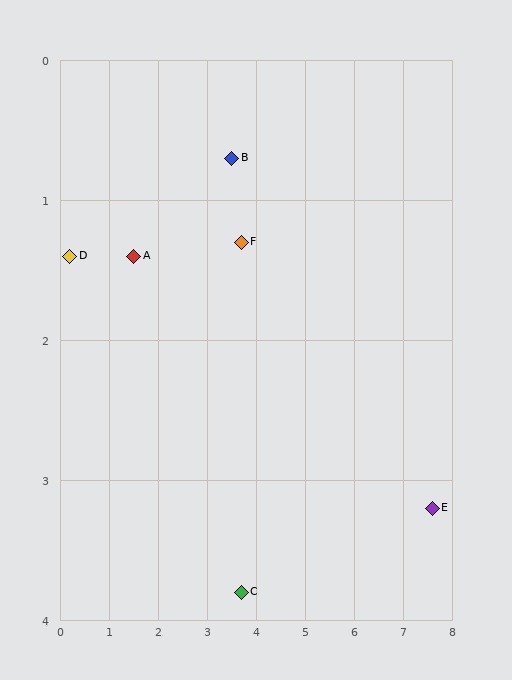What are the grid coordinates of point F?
Point F is at approximately (3.7, 1.3).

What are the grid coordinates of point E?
Point E is at approximately (7.6, 3.2).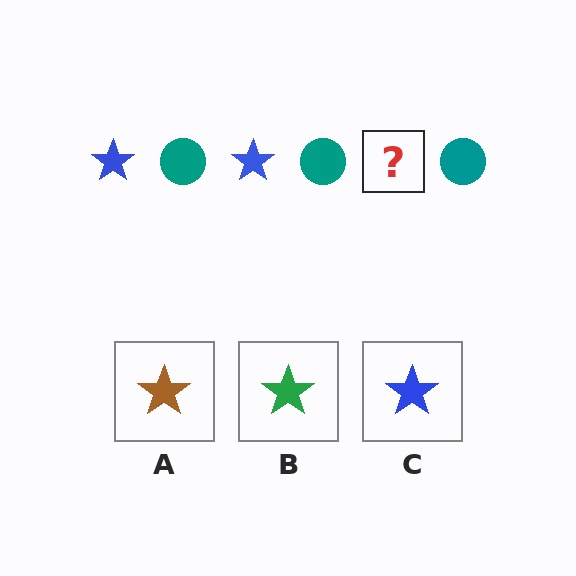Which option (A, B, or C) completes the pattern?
C.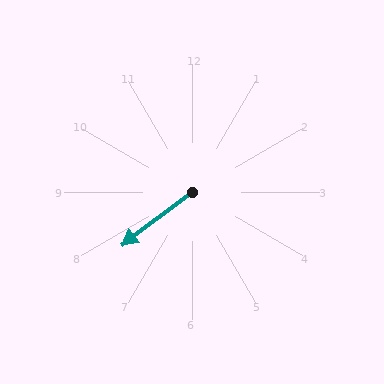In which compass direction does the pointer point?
Southwest.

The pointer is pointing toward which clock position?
Roughly 8 o'clock.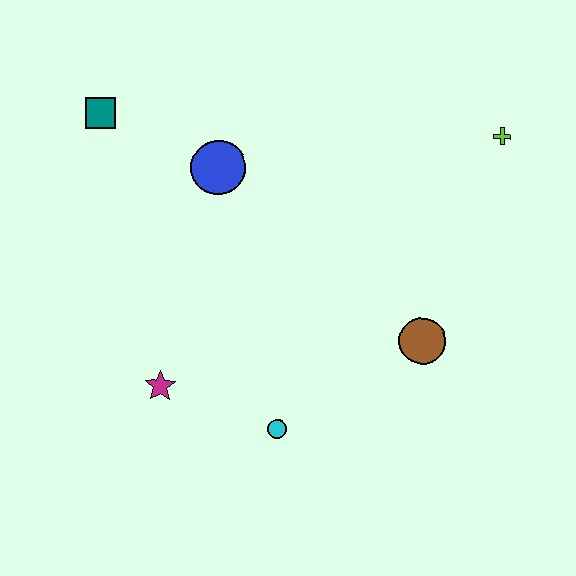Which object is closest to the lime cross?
The brown circle is closest to the lime cross.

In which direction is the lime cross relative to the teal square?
The lime cross is to the right of the teal square.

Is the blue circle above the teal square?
No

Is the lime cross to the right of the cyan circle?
Yes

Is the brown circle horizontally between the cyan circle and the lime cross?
Yes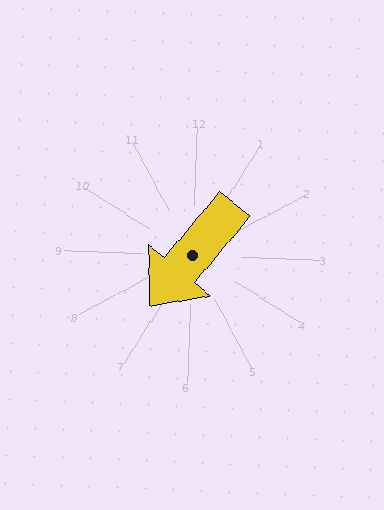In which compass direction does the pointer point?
Southwest.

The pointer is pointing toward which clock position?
Roughly 7 o'clock.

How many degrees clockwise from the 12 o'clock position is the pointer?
Approximately 218 degrees.